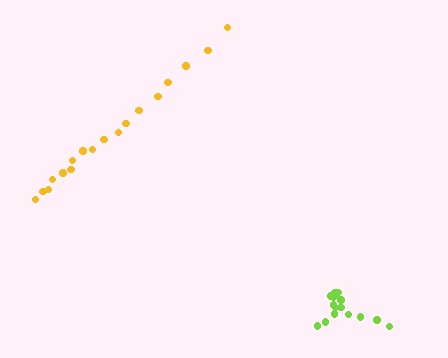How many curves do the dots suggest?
There are 2 distinct paths.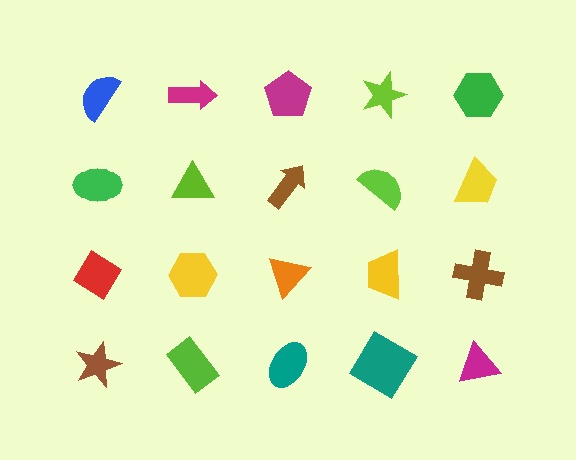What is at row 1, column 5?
A green hexagon.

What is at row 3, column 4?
A yellow trapezoid.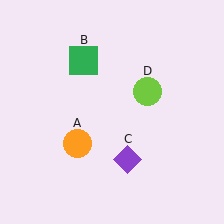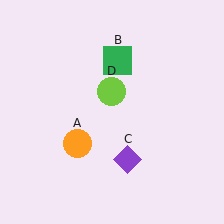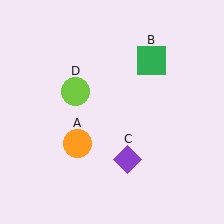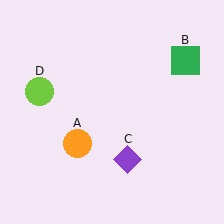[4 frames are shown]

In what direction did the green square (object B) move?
The green square (object B) moved right.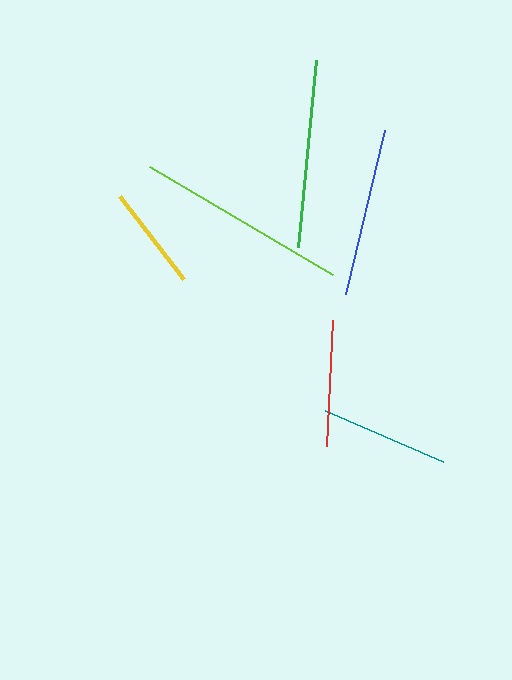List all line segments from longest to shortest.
From longest to shortest: lime, green, blue, teal, red, yellow.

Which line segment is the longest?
The lime line is the longest at approximately 213 pixels.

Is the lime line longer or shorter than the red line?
The lime line is longer than the red line.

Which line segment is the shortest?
The yellow line is the shortest at approximately 105 pixels.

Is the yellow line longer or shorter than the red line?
The red line is longer than the yellow line.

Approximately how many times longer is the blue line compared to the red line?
The blue line is approximately 1.3 times the length of the red line.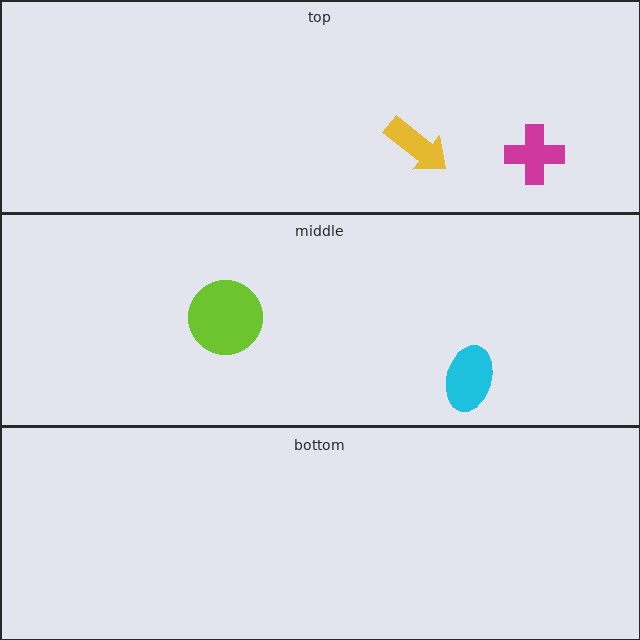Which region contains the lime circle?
The middle region.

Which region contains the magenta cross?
The top region.